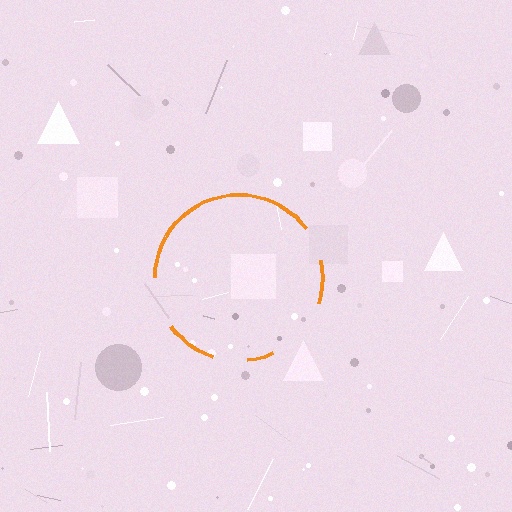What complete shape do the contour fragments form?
The contour fragments form a circle.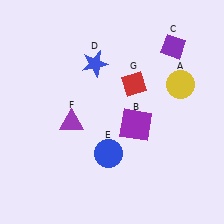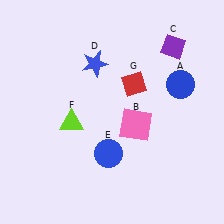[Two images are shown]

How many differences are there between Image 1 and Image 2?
There are 3 differences between the two images.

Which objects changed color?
A changed from yellow to blue. B changed from purple to pink. F changed from purple to lime.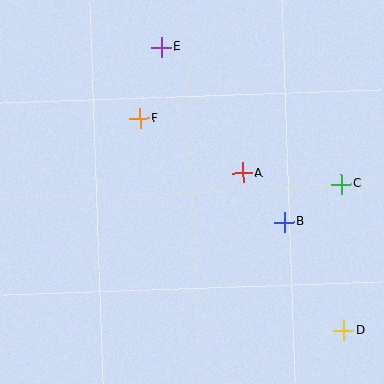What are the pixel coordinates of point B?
Point B is at (285, 222).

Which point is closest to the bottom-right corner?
Point D is closest to the bottom-right corner.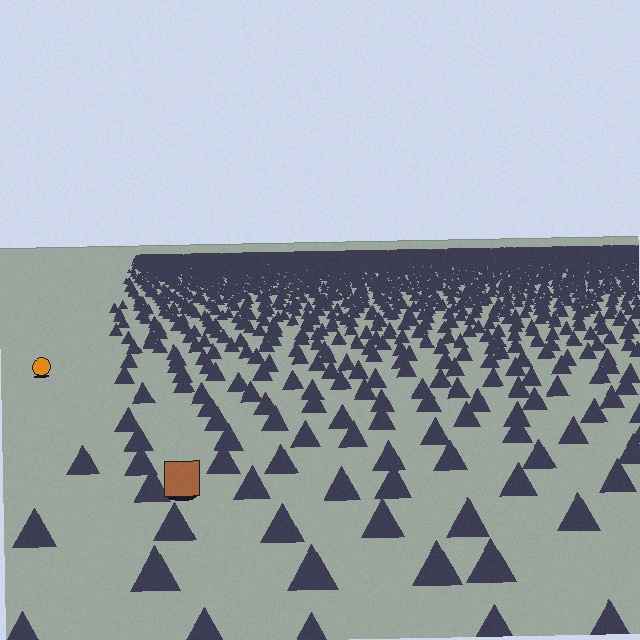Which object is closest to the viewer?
The brown square is closest. The texture marks near it are larger and more spread out.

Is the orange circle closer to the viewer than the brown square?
No. The brown square is closer — you can tell from the texture gradient: the ground texture is coarser near it.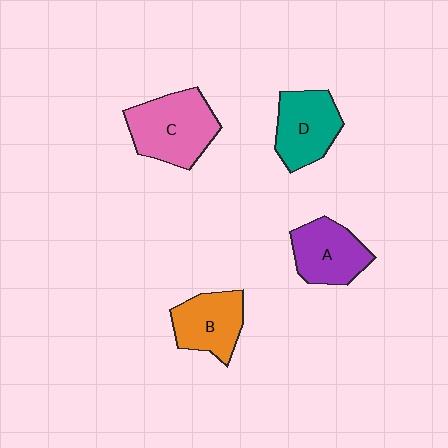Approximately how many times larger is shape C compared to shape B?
Approximately 1.3 times.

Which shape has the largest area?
Shape C (pink).